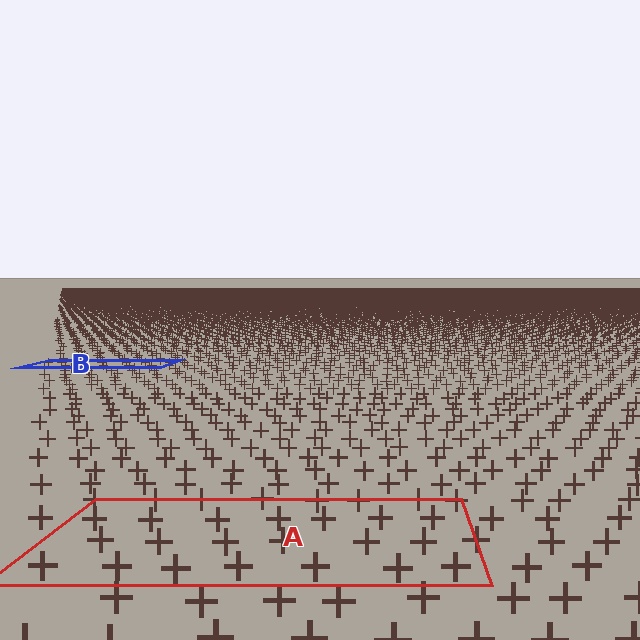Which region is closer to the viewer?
Region A is closer. The texture elements there are larger and more spread out.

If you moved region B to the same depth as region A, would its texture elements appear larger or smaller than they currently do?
They would appear larger. At a closer depth, the same texture elements are projected at a bigger on-screen size.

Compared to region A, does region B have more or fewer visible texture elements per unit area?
Region B has more texture elements per unit area — they are packed more densely because it is farther away.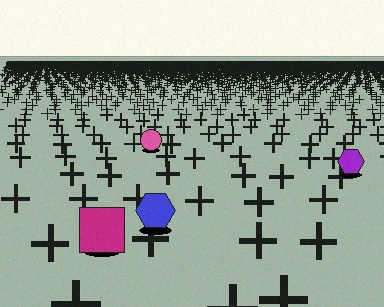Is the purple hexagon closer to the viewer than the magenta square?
No. The magenta square is closer — you can tell from the texture gradient: the ground texture is coarser near it.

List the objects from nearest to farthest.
From nearest to farthest: the magenta square, the blue hexagon, the purple hexagon, the pink circle.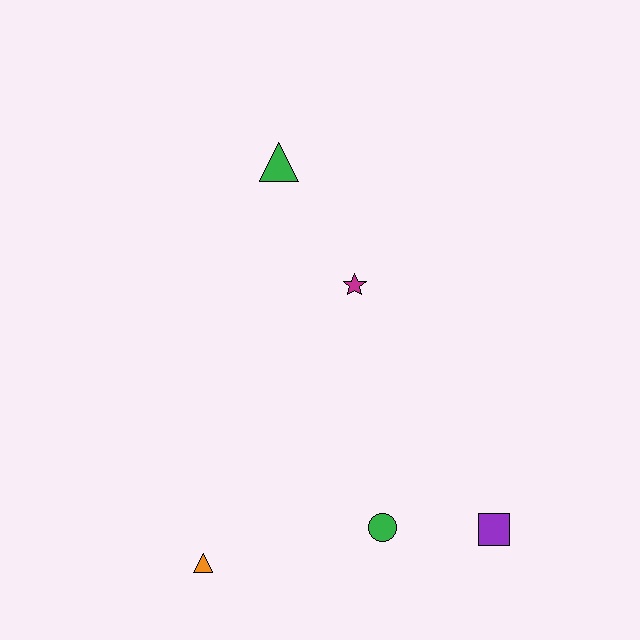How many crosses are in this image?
There are no crosses.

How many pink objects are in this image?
There are no pink objects.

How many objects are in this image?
There are 5 objects.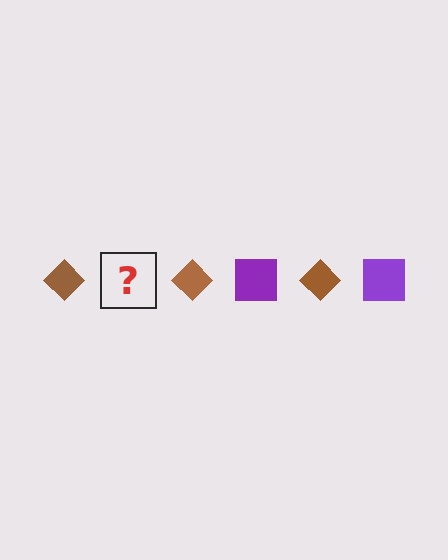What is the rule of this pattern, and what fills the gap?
The rule is that the pattern alternates between brown diamond and purple square. The gap should be filled with a purple square.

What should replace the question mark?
The question mark should be replaced with a purple square.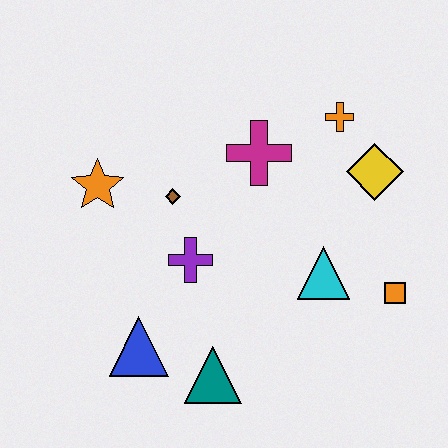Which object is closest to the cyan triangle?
The orange square is closest to the cyan triangle.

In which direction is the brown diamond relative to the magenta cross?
The brown diamond is to the left of the magenta cross.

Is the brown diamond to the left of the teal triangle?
Yes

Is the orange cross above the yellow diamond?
Yes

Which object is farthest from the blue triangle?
The orange cross is farthest from the blue triangle.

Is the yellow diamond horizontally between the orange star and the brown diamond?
No